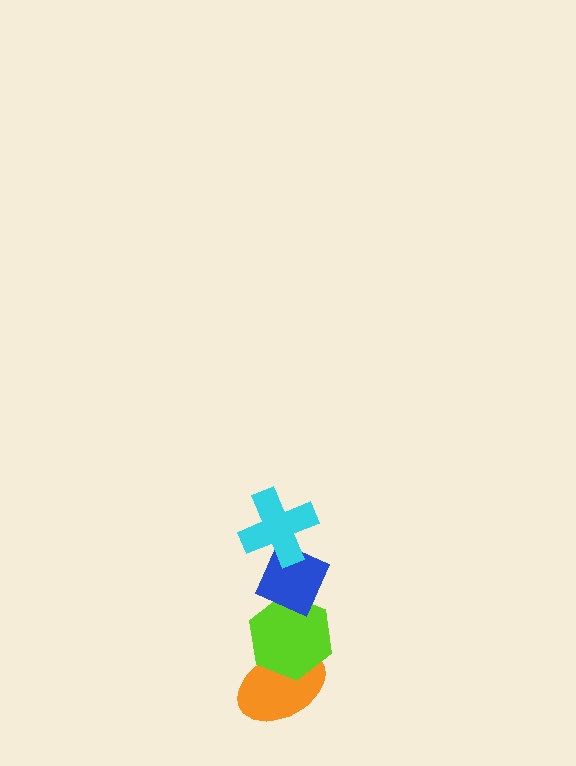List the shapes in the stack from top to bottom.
From top to bottom: the cyan cross, the blue diamond, the lime hexagon, the orange ellipse.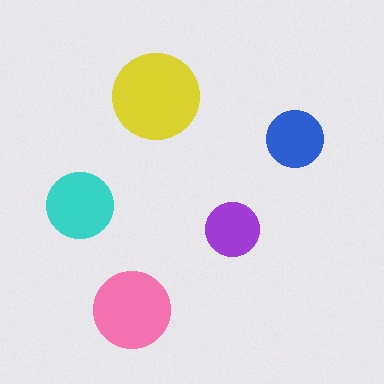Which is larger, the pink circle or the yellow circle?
The yellow one.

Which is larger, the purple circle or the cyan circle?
The cyan one.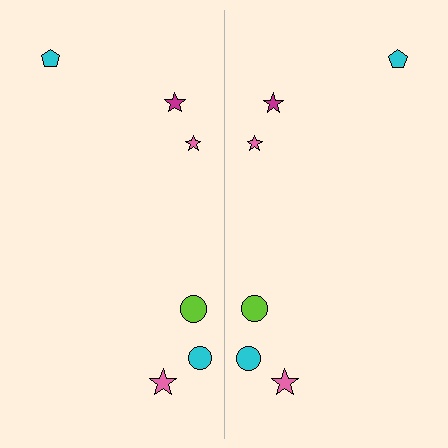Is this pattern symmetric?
Yes, this pattern has bilateral (reflection) symmetry.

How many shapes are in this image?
There are 12 shapes in this image.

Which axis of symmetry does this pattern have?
The pattern has a vertical axis of symmetry running through the center of the image.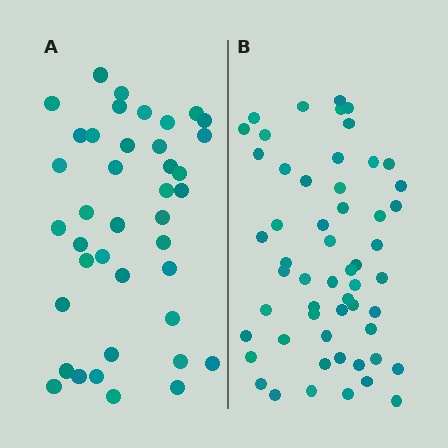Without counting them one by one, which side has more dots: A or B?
Region B (the right region) has more dots.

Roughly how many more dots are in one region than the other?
Region B has approximately 15 more dots than region A.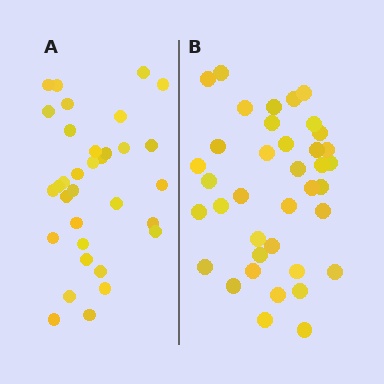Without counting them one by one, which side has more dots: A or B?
Region B (the right region) has more dots.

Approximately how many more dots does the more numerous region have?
Region B has about 5 more dots than region A.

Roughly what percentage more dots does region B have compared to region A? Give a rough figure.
About 15% more.